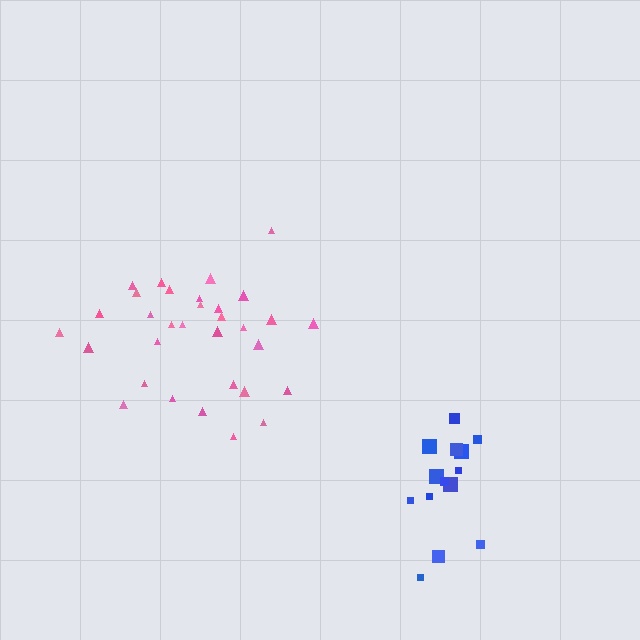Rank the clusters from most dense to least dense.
blue, pink.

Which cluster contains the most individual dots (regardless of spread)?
Pink (32).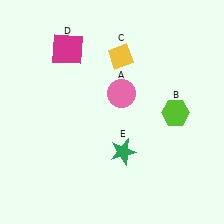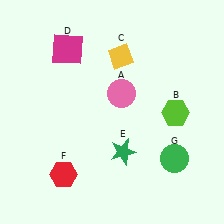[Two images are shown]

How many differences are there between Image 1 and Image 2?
There are 2 differences between the two images.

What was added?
A red hexagon (F), a green circle (G) were added in Image 2.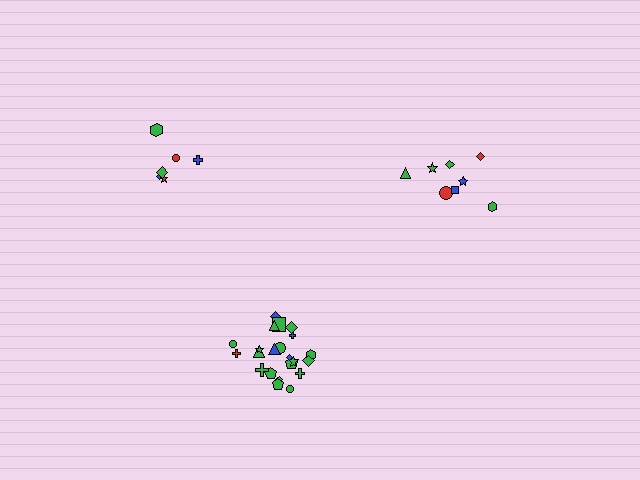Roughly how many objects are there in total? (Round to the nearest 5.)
Roughly 35 objects in total.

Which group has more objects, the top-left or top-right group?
The top-right group.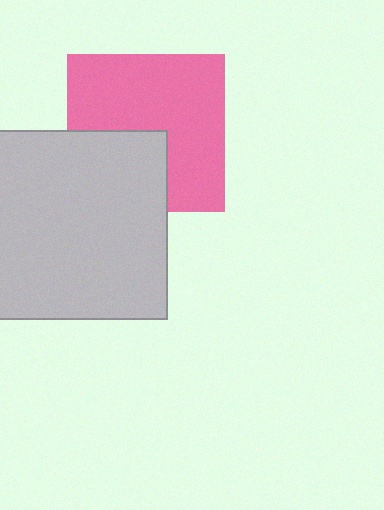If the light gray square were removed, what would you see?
You would see the complete pink square.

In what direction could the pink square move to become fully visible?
The pink square could move up. That would shift it out from behind the light gray square entirely.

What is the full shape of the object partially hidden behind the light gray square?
The partially hidden object is a pink square.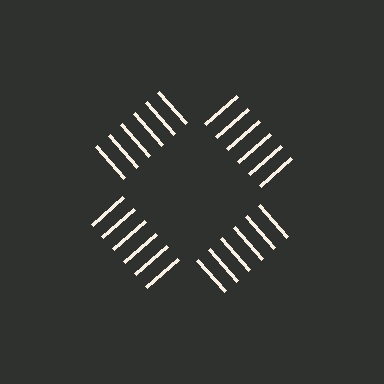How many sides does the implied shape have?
4 sides — the line-ends trace a square.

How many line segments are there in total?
24 — 6 along each of the 4 edges.